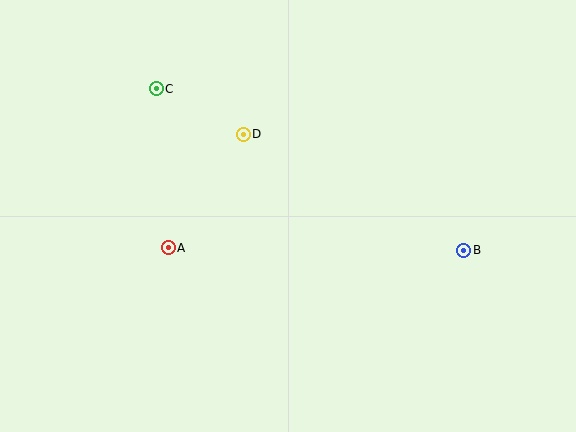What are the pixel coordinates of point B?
Point B is at (464, 250).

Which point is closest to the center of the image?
Point D at (243, 134) is closest to the center.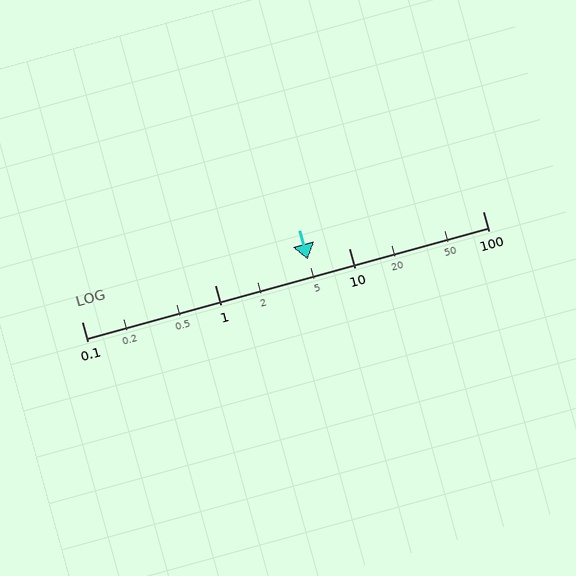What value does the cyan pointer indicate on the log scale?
The pointer indicates approximately 4.9.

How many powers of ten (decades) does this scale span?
The scale spans 3 decades, from 0.1 to 100.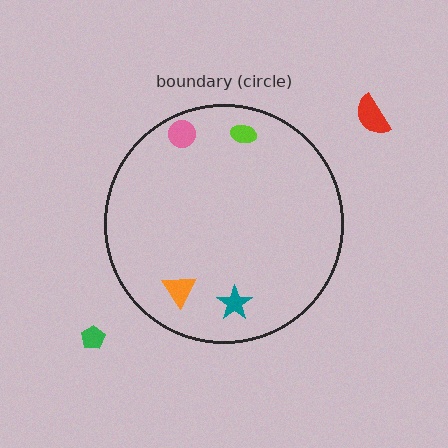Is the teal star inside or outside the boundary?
Inside.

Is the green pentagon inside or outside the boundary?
Outside.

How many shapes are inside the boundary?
4 inside, 2 outside.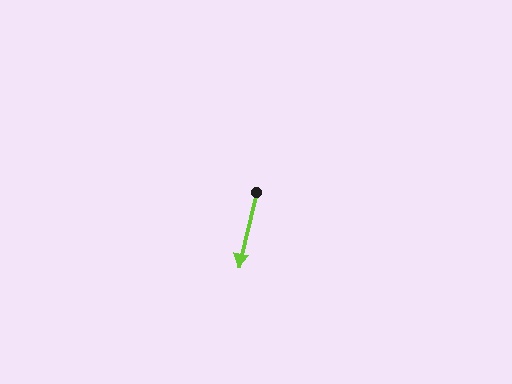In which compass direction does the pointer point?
South.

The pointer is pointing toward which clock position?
Roughly 6 o'clock.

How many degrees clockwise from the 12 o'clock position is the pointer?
Approximately 193 degrees.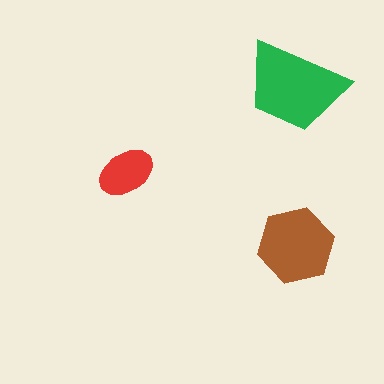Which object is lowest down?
The brown hexagon is bottommost.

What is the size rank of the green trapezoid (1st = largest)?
1st.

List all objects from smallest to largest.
The red ellipse, the brown hexagon, the green trapezoid.